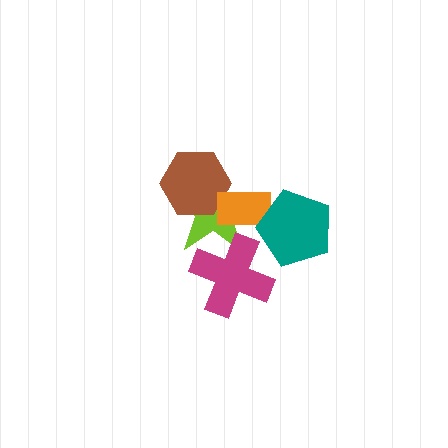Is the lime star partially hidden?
Yes, it is partially covered by another shape.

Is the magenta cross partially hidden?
No, no other shape covers it.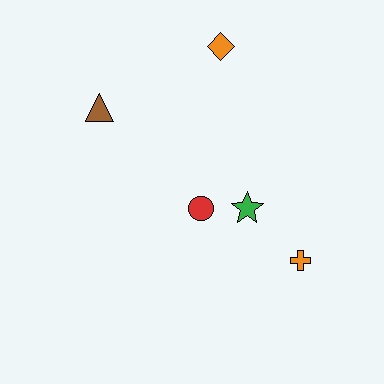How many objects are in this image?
There are 5 objects.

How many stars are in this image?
There is 1 star.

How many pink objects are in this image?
There are no pink objects.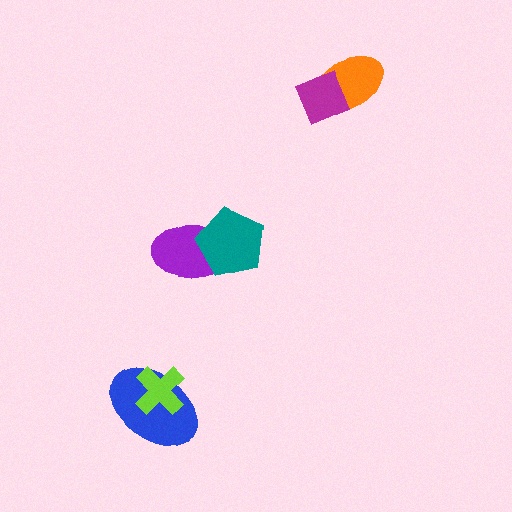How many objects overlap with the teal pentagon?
1 object overlaps with the teal pentagon.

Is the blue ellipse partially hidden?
Yes, it is partially covered by another shape.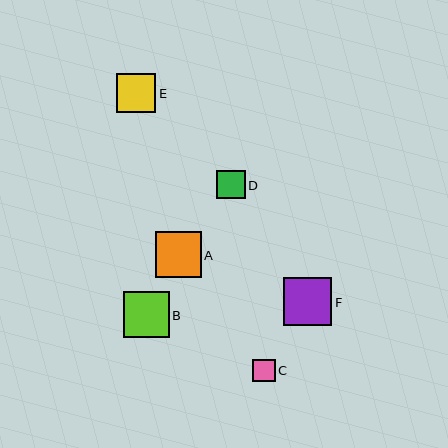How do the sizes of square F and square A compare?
Square F and square A are approximately the same size.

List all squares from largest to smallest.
From largest to smallest: F, A, B, E, D, C.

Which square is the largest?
Square F is the largest with a size of approximately 48 pixels.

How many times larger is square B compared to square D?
Square B is approximately 1.6 times the size of square D.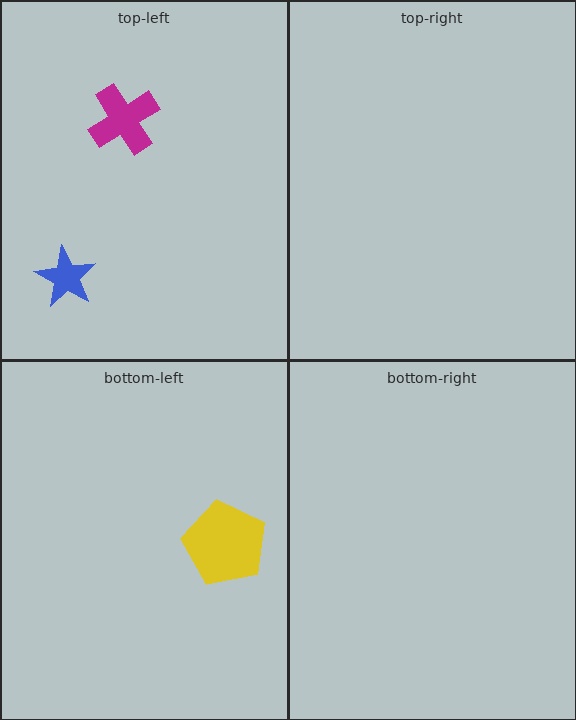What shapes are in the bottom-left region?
The yellow pentagon.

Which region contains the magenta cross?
The top-left region.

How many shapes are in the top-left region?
2.